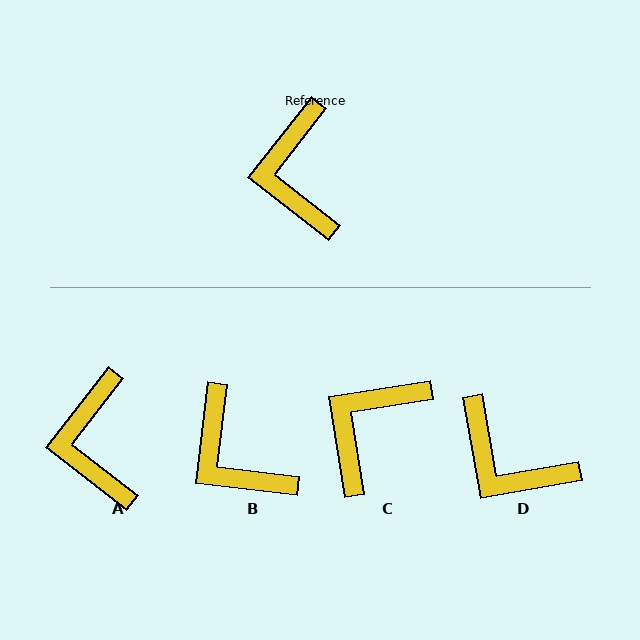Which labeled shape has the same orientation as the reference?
A.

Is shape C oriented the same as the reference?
No, it is off by about 43 degrees.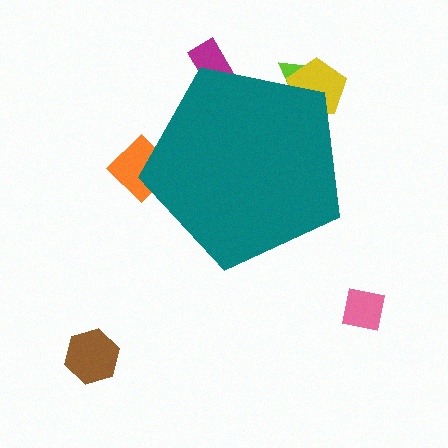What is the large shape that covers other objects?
A teal pentagon.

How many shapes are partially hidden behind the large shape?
4 shapes are partially hidden.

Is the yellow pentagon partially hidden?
Yes, the yellow pentagon is partially hidden behind the teal pentagon.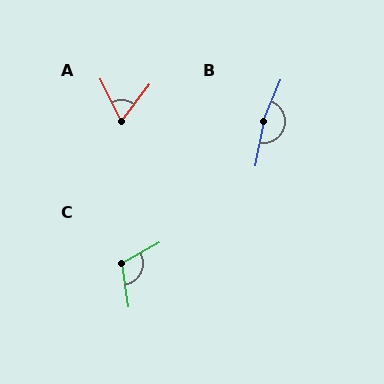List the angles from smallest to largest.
A (63°), C (111°), B (167°).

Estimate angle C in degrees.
Approximately 111 degrees.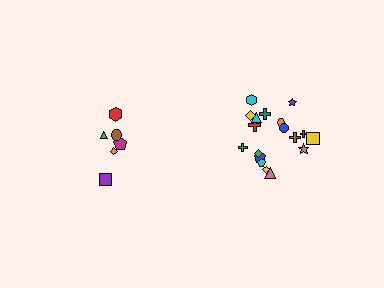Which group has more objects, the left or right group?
The right group.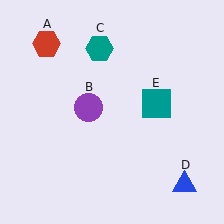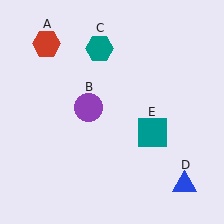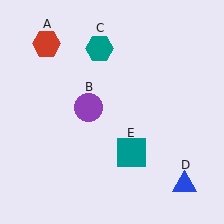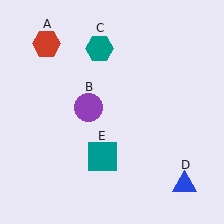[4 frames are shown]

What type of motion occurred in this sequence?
The teal square (object E) rotated clockwise around the center of the scene.